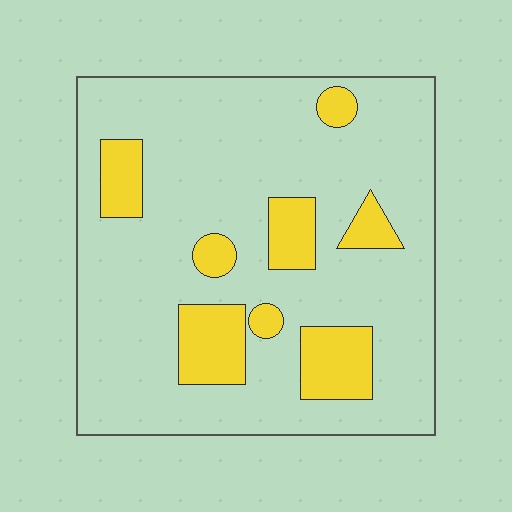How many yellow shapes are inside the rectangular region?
8.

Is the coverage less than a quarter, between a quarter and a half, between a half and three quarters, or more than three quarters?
Less than a quarter.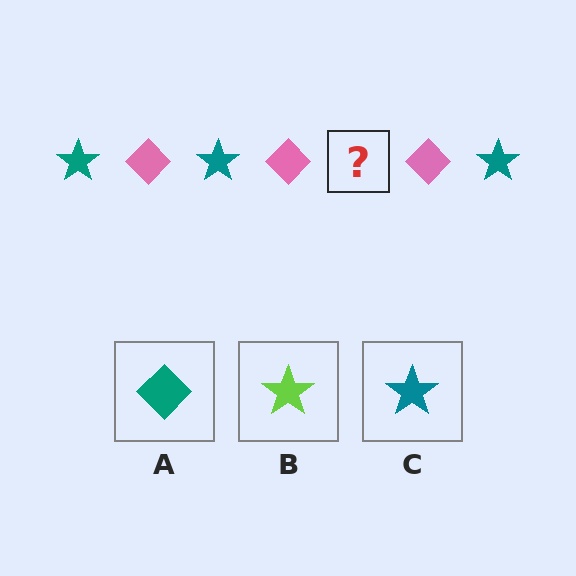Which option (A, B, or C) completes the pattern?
C.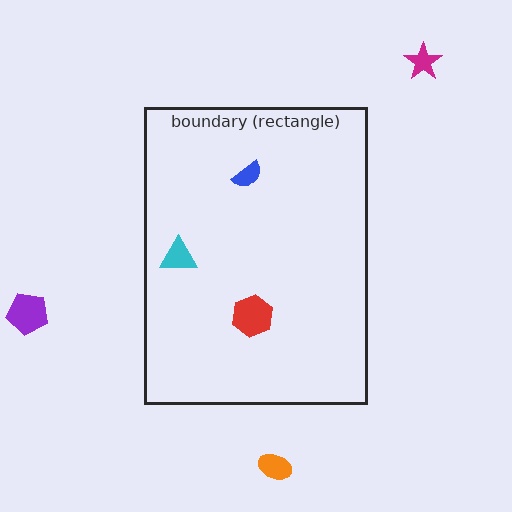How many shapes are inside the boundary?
3 inside, 3 outside.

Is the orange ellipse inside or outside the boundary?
Outside.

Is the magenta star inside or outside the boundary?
Outside.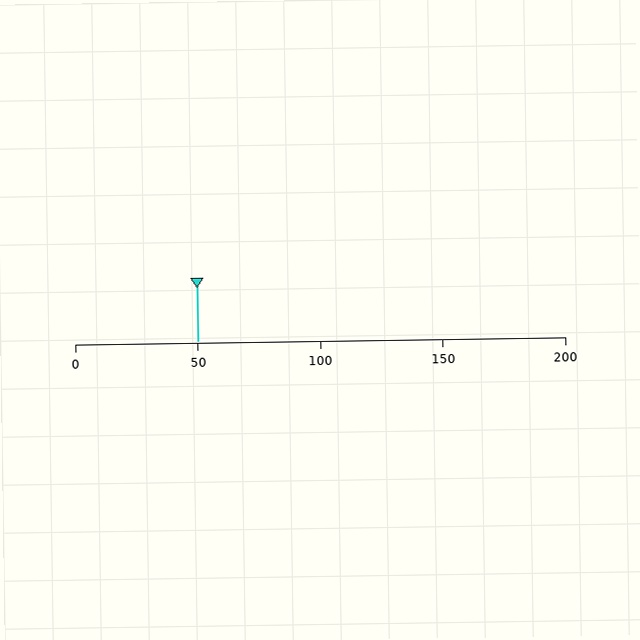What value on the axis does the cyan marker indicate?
The marker indicates approximately 50.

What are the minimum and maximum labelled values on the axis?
The axis runs from 0 to 200.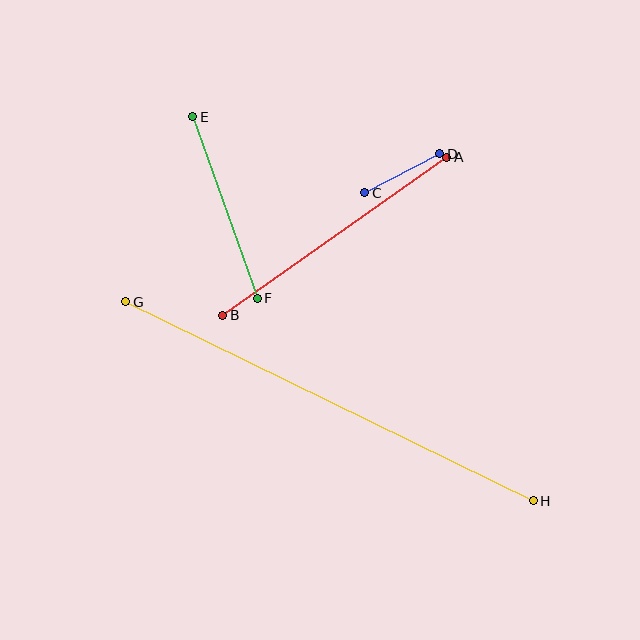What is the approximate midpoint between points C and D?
The midpoint is at approximately (402, 173) pixels.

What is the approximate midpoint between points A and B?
The midpoint is at approximately (335, 236) pixels.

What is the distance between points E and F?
The distance is approximately 192 pixels.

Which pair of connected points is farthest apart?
Points G and H are farthest apart.